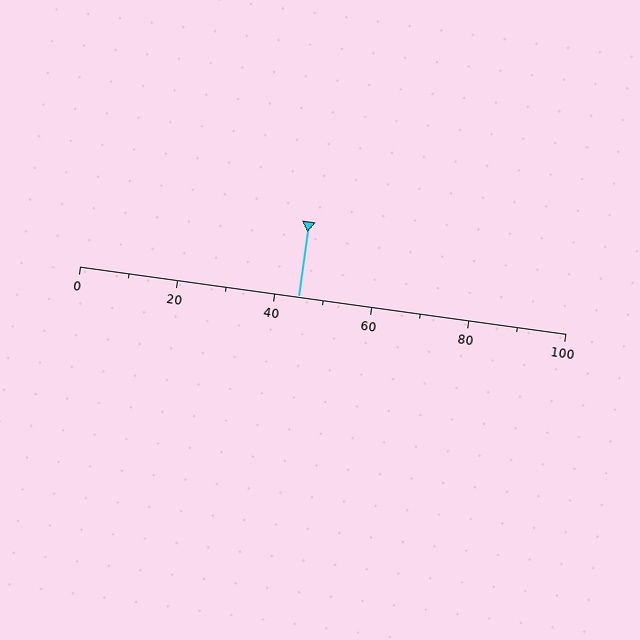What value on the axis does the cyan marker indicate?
The marker indicates approximately 45.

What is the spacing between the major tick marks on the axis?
The major ticks are spaced 20 apart.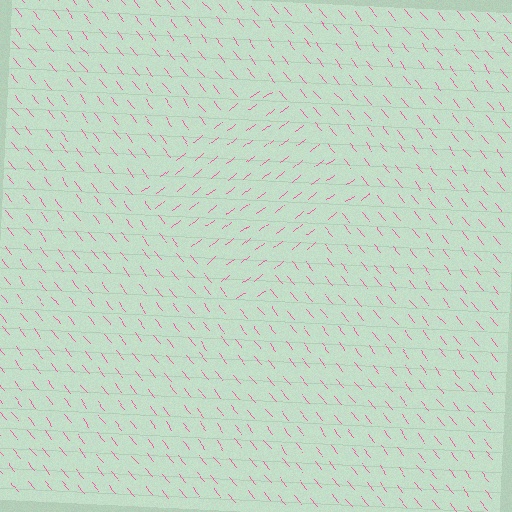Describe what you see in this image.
The image is filled with small pink line segments. A diamond region in the image has lines oriented differently from the surrounding lines, creating a visible texture boundary.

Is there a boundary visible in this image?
Yes, there is a texture boundary formed by a change in line orientation.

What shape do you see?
I see a diamond.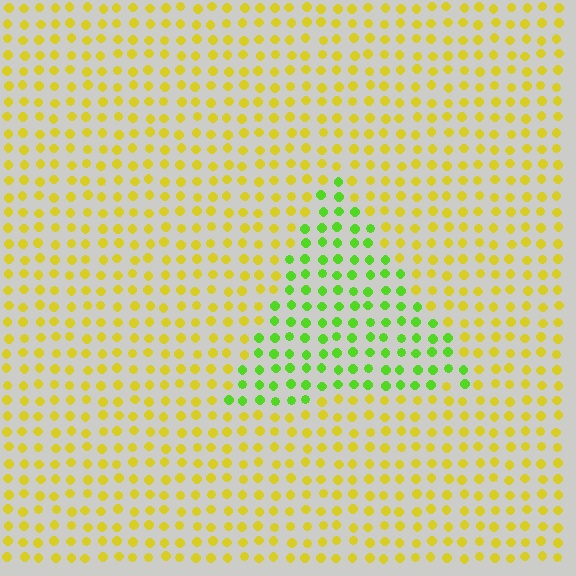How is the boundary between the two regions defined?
The boundary is defined purely by a slight shift in hue (about 49 degrees). Spacing, size, and orientation are identical on both sides.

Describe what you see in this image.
The image is filled with small yellow elements in a uniform arrangement. A triangle-shaped region is visible where the elements are tinted to a slightly different hue, forming a subtle color boundary.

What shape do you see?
I see a triangle.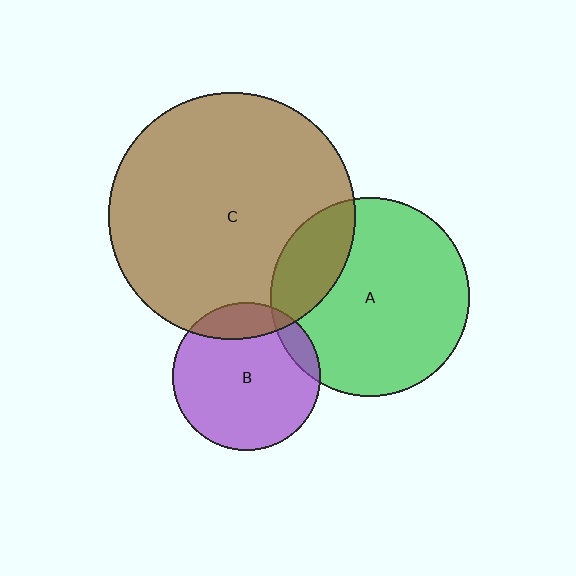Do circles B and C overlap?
Yes.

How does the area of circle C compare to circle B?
Approximately 2.8 times.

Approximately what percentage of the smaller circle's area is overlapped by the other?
Approximately 15%.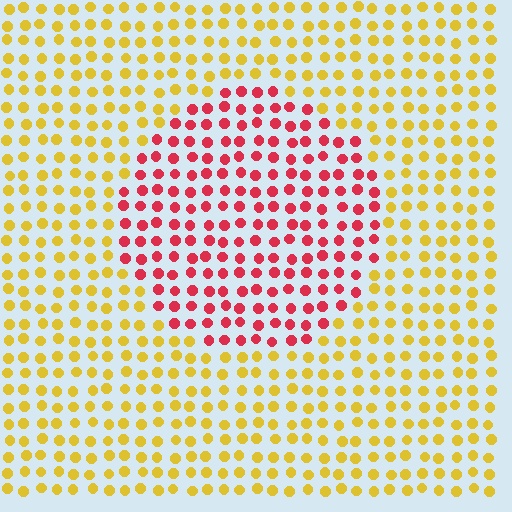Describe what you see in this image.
The image is filled with small yellow elements in a uniform arrangement. A circle-shaped region is visible where the elements are tinted to a slightly different hue, forming a subtle color boundary.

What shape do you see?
I see a circle.